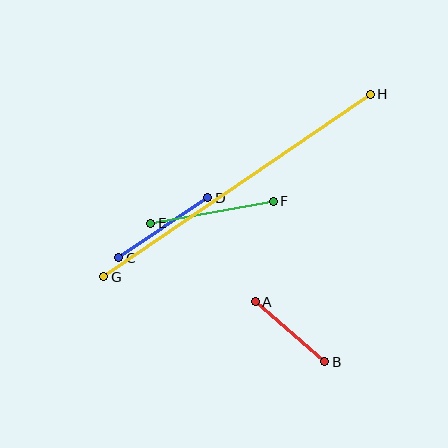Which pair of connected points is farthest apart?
Points G and H are farthest apart.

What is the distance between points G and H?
The distance is approximately 323 pixels.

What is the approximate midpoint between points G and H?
The midpoint is at approximately (237, 185) pixels.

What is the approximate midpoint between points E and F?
The midpoint is at approximately (212, 212) pixels.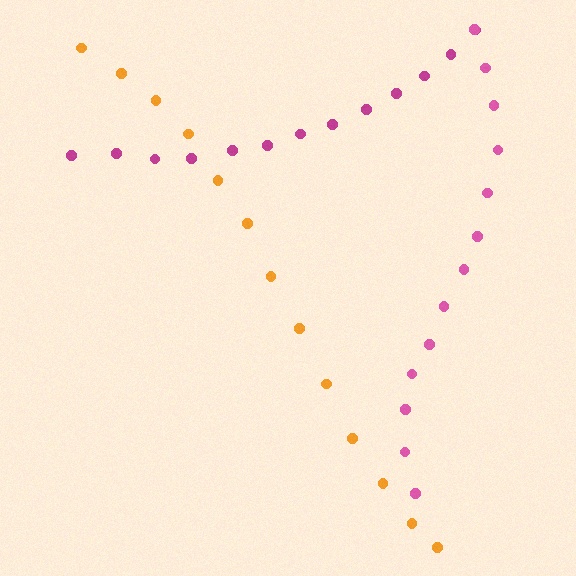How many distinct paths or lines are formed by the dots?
There are 3 distinct paths.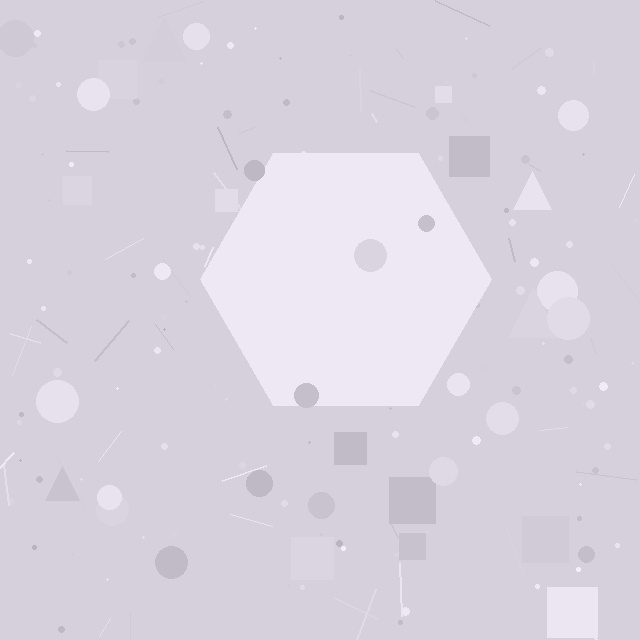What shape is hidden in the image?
A hexagon is hidden in the image.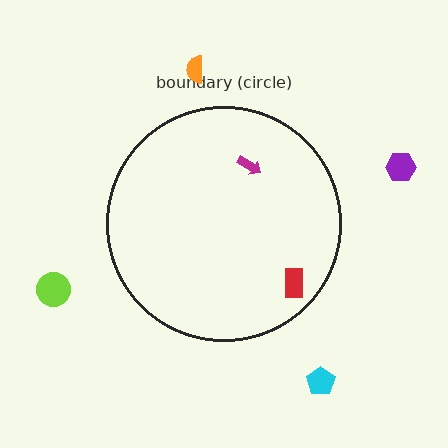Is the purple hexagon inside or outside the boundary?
Outside.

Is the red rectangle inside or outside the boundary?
Inside.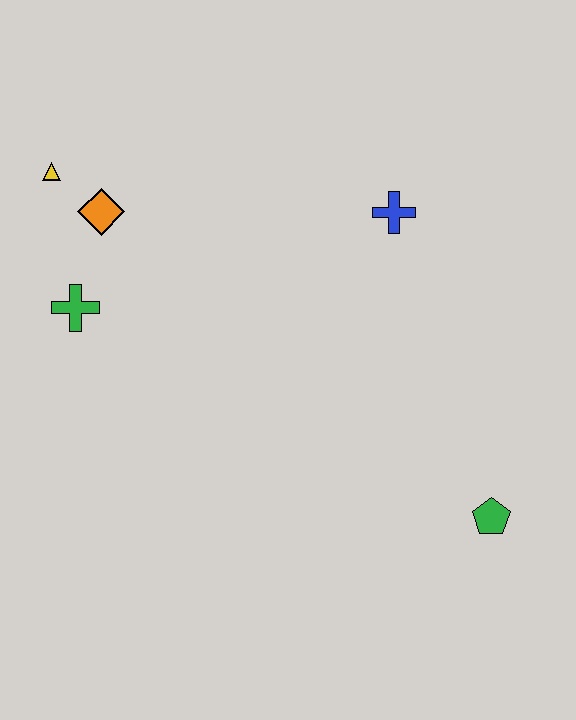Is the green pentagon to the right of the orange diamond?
Yes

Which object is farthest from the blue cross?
The yellow triangle is farthest from the blue cross.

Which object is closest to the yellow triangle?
The orange diamond is closest to the yellow triangle.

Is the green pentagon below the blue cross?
Yes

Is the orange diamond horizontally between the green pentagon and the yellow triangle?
Yes